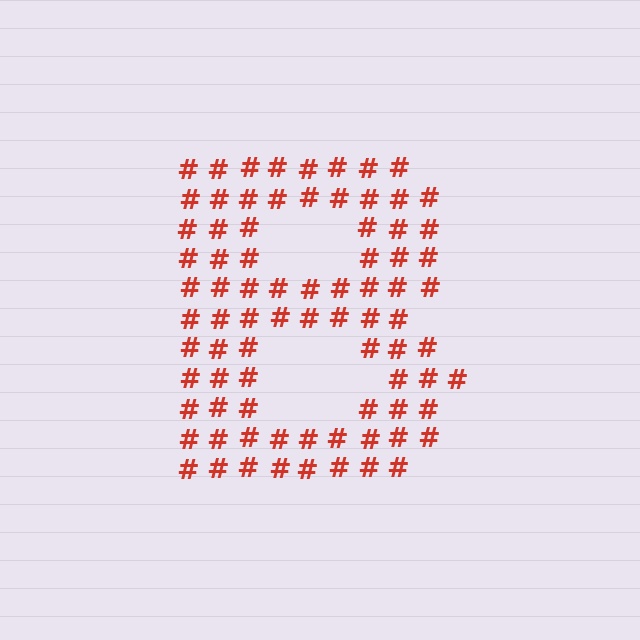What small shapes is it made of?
It is made of small hash symbols.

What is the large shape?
The large shape is the letter B.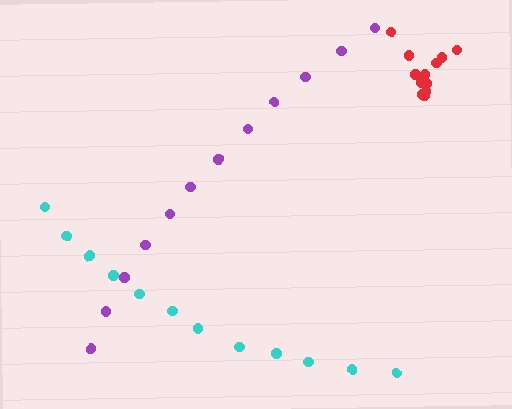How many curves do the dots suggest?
There are 3 distinct paths.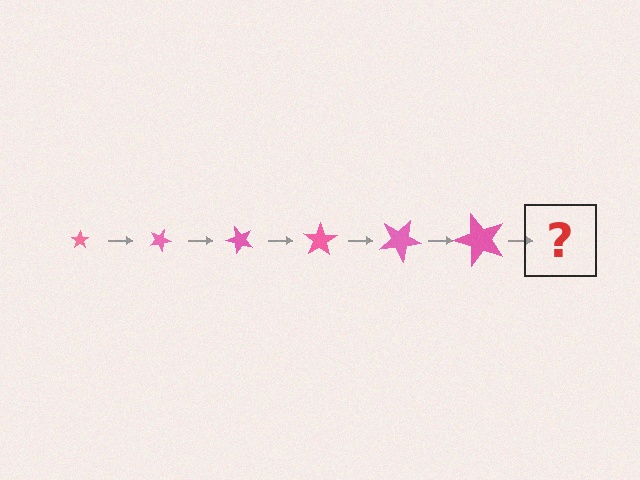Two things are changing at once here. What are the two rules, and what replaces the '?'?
The two rules are that the star grows larger each step and it rotates 25 degrees each step. The '?' should be a star, larger than the previous one and rotated 150 degrees from the start.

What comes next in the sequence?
The next element should be a star, larger than the previous one and rotated 150 degrees from the start.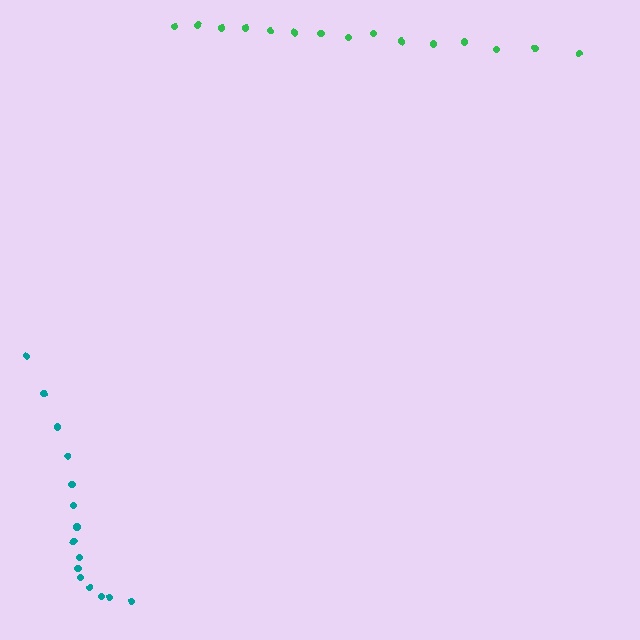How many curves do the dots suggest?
There are 2 distinct paths.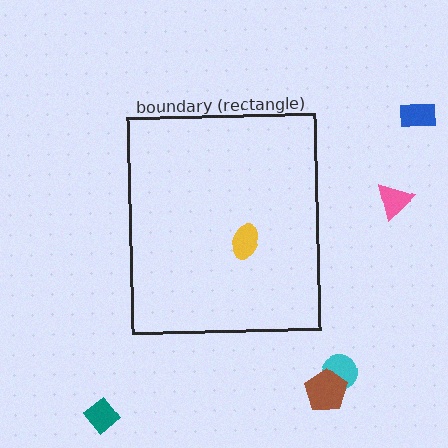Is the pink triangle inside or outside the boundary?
Outside.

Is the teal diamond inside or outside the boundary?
Outside.